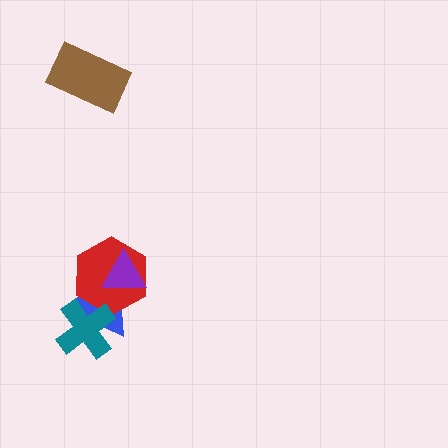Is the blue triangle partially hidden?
Yes, it is partially covered by another shape.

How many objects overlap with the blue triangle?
3 objects overlap with the blue triangle.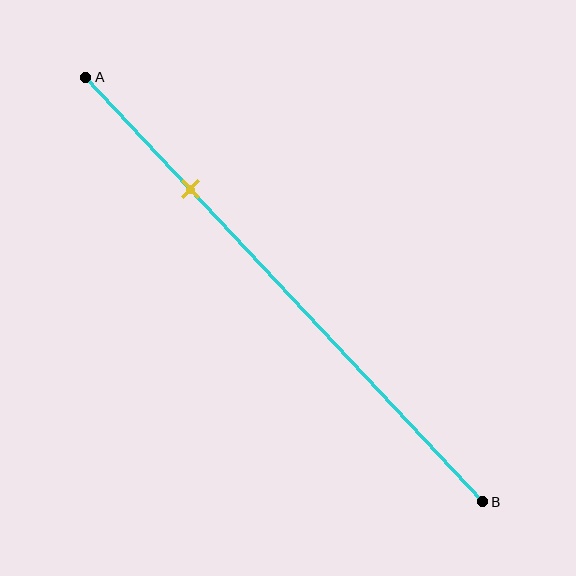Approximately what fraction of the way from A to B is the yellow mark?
The yellow mark is approximately 25% of the way from A to B.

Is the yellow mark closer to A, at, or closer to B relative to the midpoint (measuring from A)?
The yellow mark is closer to point A than the midpoint of segment AB.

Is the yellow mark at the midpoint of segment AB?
No, the mark is at about 25% from A, not at the 50% midpoint.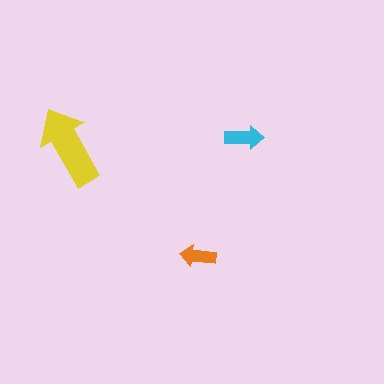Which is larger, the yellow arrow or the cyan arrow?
The yellow one.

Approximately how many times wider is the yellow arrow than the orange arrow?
About 2 times wider.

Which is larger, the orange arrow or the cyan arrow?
The cyan one.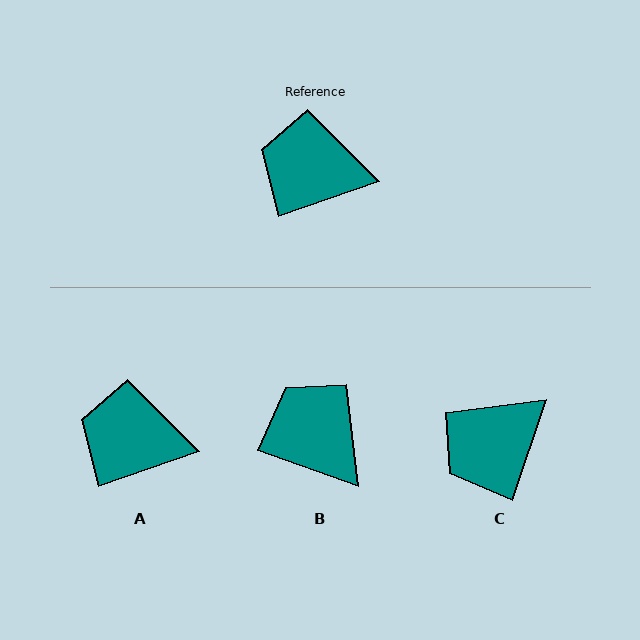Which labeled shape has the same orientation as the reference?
A.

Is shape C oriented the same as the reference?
No, it is off by about 52 degrees.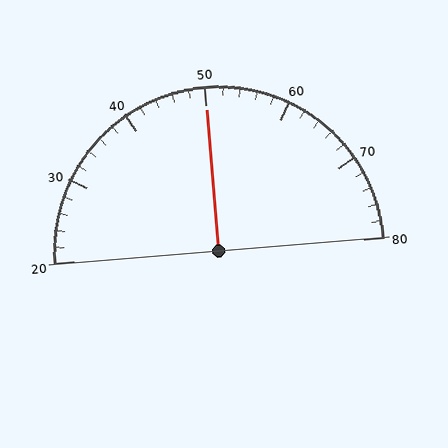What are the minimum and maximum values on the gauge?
The gauge ranges from 20 to 80.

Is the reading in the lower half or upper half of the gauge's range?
The reading is in the upper half of the range (20 to 80).